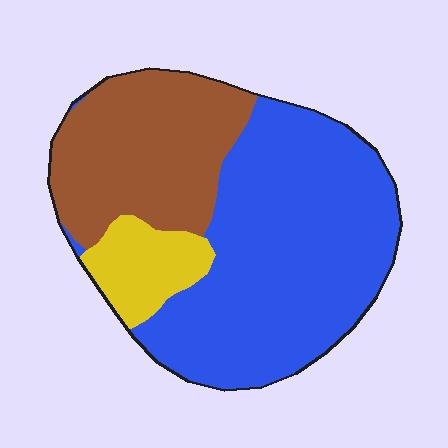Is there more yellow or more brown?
Brown.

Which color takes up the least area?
Yellow, at roughly 10%.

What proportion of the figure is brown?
Brown takes up about one third (1/3) of the figure.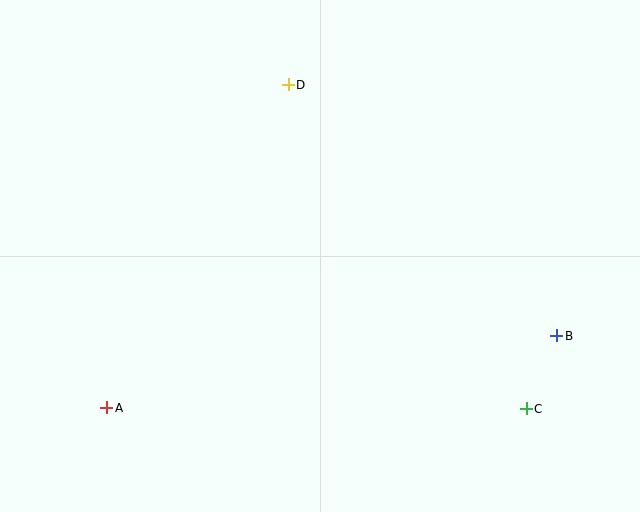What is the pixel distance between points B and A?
The distance between B and A is 456 pixels.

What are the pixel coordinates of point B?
Point B is at (557, 336).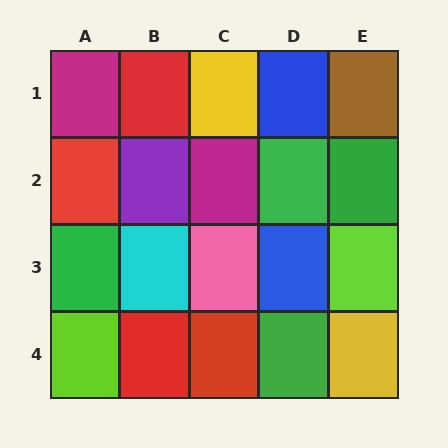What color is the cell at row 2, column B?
Purple.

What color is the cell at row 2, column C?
Magenta.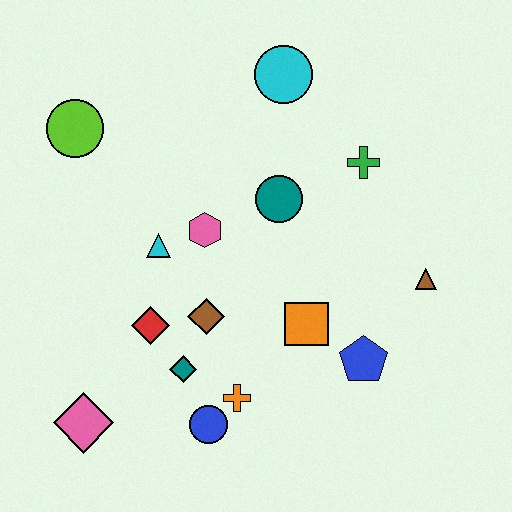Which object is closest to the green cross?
The teal circle is closest to the green cross.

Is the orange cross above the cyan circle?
No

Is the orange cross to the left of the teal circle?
Yes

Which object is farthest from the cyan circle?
The pink diamond is farthest from the cyan circle.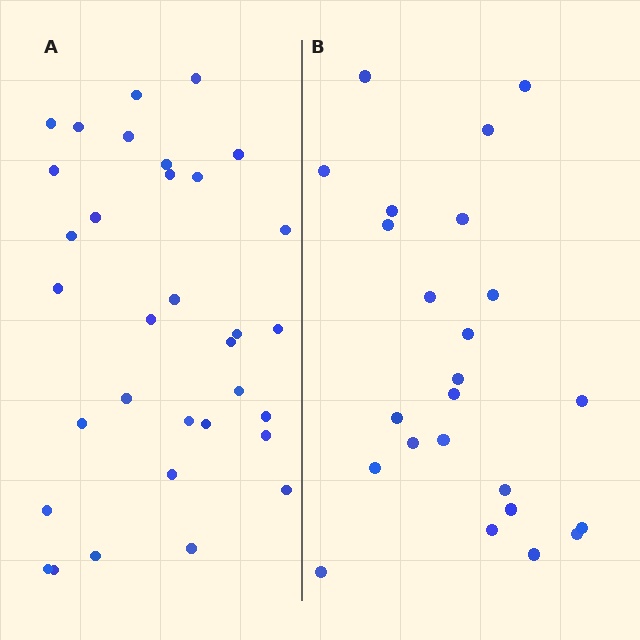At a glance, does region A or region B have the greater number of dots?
Region A (the left region) has more dots.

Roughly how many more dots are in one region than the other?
Region A has roughly 8 or so more dots than region B.